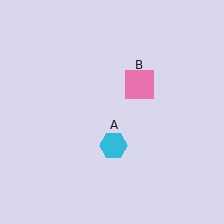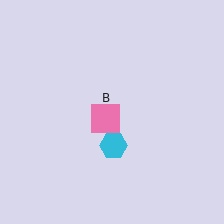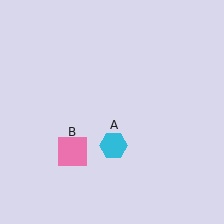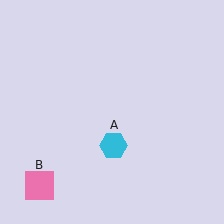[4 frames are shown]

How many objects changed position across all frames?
1 object changed position: pink square (object B).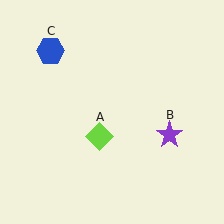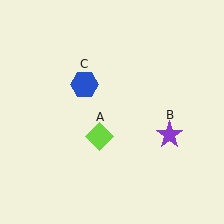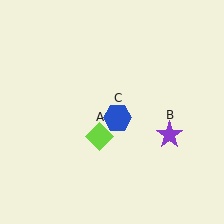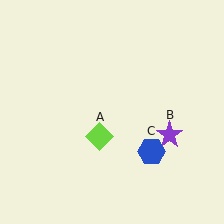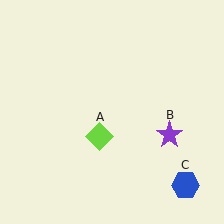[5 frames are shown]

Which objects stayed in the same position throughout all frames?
Lime diamond (object A) and purple star (object B) remained stationary.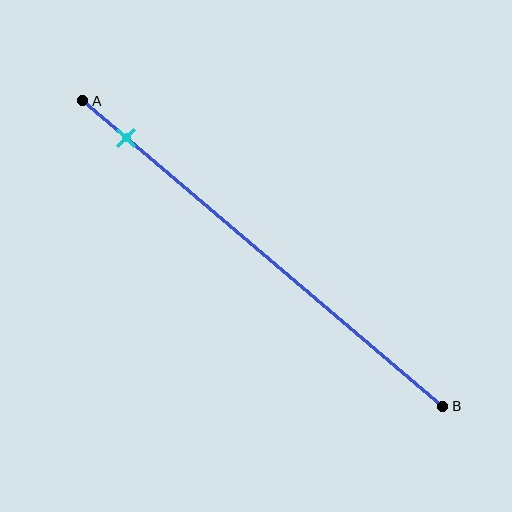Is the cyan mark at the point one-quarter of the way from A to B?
No, the mark is at about 10% from A, not at the 25% one-quarter point.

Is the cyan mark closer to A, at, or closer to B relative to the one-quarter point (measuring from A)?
The cyan mark is closer to point A than the one-quarter point of segment AB.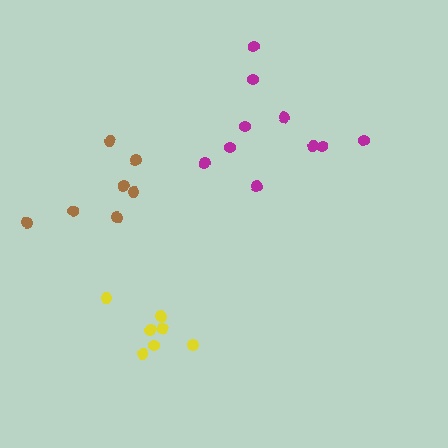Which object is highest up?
The magenta cluster is topmost.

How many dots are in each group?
Group 1: 10 dots, Group 2: 7 dots, Group 3: 7 dots (24 total).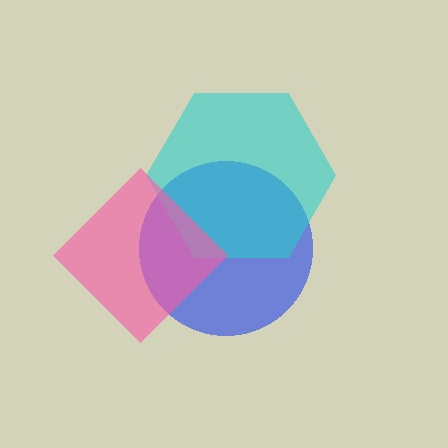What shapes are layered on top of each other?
The layered shapes are: a blue circle, a cyan hexagon, a pink diamond.